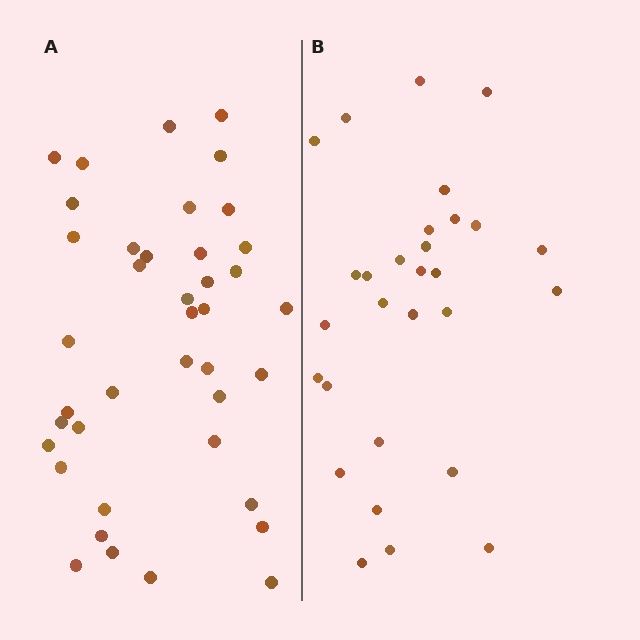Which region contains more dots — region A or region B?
Region A (the left region) has more dots.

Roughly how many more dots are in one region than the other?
Region A has roughly 12 or so more dots than region B.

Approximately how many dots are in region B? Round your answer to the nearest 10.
About 30 dots. (The exact count is 29, which rounds to 30.)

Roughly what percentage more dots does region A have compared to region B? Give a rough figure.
About 40% more.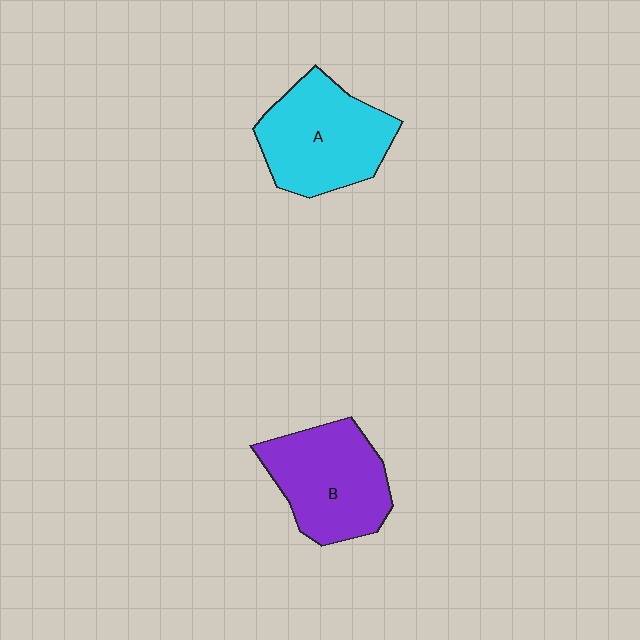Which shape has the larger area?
Shape A (cyan).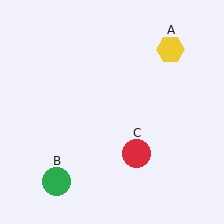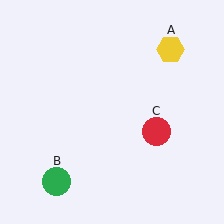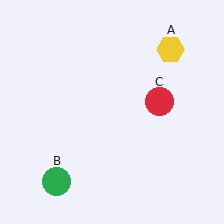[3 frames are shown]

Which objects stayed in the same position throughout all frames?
Yellow hexagon (object A) and green circle (object B) remained stationary.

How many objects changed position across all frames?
1 object changed position: red circle (object C).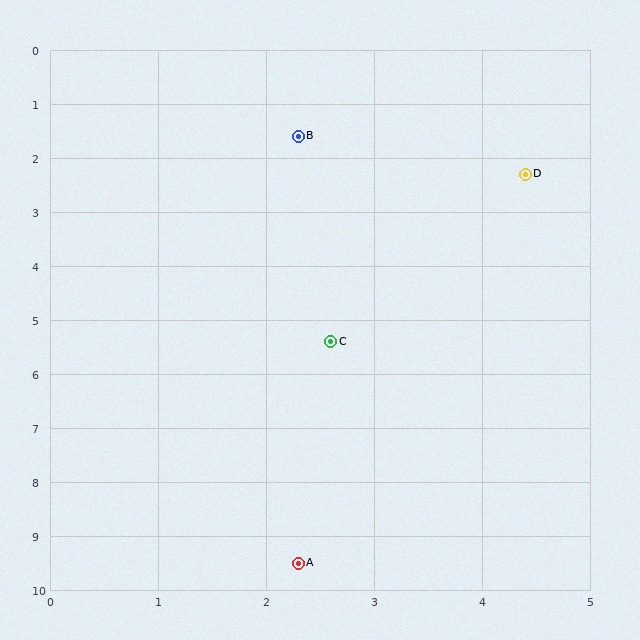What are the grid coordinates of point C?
Point C is at approximately (2.6, 5.4).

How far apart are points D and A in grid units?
Points D and A are about 7.5 grid units apart.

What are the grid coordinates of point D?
Point D is at approximately (4.4, 2.3).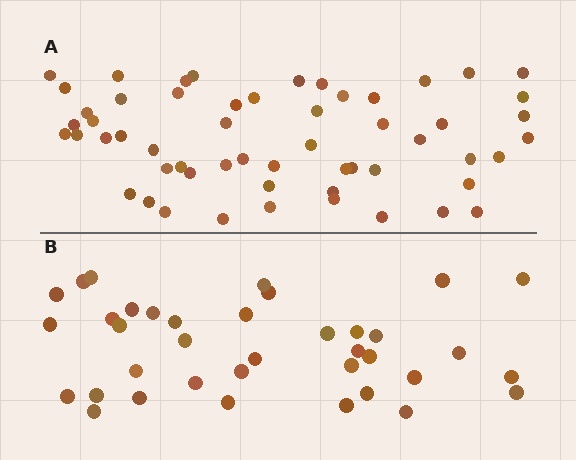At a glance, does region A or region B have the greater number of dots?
Region A (the top region) has more dots.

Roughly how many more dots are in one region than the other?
Region A has approximately 20 more dots than region B.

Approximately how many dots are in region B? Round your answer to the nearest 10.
About 40 dots. (The exact count is 37, which rounds to 40.)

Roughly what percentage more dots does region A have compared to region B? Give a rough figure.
About 50% more.